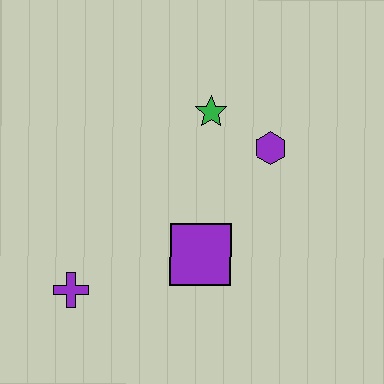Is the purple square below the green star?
Yes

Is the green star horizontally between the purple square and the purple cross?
No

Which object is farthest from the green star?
The purple cross is farthest from the green star.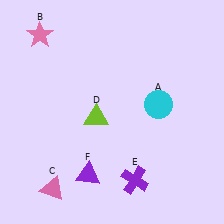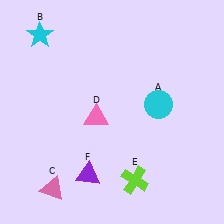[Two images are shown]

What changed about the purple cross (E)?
In Image 1, E is purple. In Image 2, it changed to lime.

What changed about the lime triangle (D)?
In Image 1, D is lime. In Image 2, it changed to pink.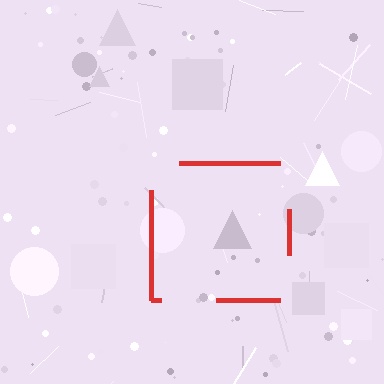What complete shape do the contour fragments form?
The contour fragments form a square.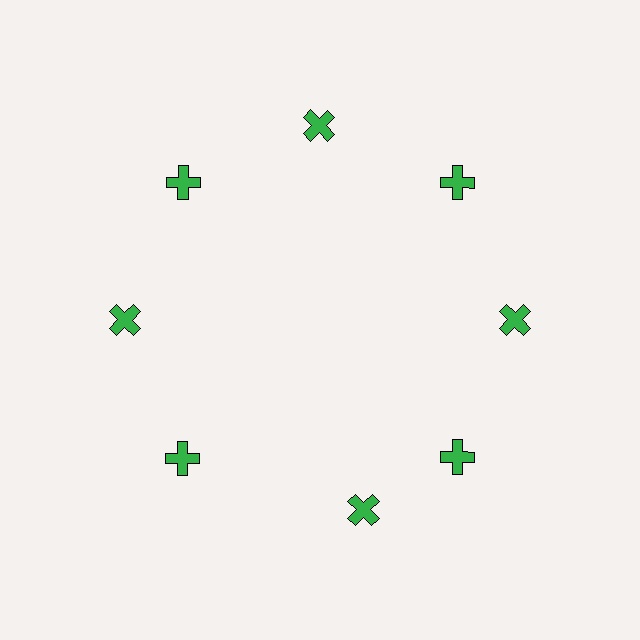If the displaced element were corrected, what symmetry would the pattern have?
It would have 8-fold rotational symmetry — the pattern would map onto itself every 45 degrees.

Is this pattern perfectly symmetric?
No. The 8 green crosses are arranged in a ring, but one element near the 6 o'clock position is rotated out of alignment along the ring, breaking the 8-fold rotational symmetry.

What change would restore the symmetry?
The symmetry would be restored by rotating it back into even spacing with its neighbors so that all 8 crosses sit at equal angles and equal distance from the center.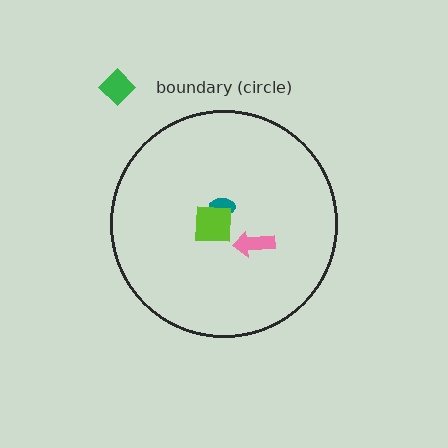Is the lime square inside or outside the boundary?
Inside.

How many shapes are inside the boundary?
3 inside, 1 outside.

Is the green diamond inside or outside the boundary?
Outside.